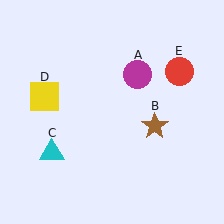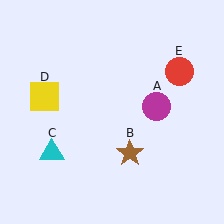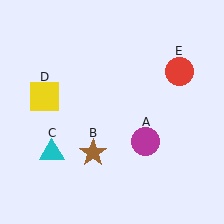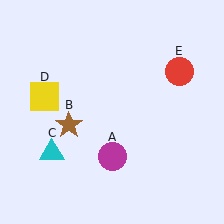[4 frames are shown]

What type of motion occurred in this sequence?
The magenta circle (object A), brown star (object B) rotated clockwise around the center of the scene.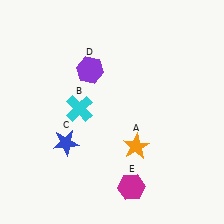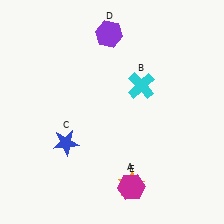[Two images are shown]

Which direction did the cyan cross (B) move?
The cyan cross (B) moved right.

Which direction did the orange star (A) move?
The orange star (A) moved down.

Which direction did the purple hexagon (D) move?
The purple hexagon (D) moved up.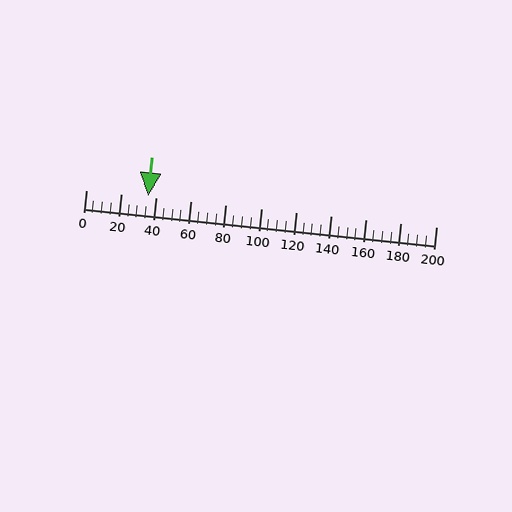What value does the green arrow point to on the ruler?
The green arrow points to approximately 36.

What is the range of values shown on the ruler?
The ruler shows values from 0 to 200.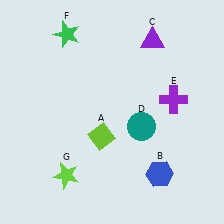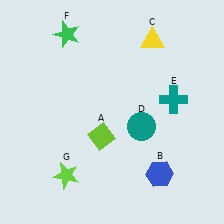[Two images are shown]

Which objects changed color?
C changed from purple to yellow. E changed from purple to teal.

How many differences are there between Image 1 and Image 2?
There are 2 differences between the two images.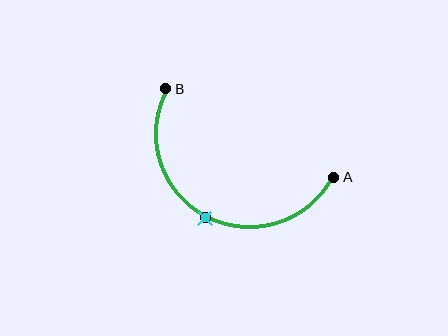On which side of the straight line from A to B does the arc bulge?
The arc bulges below the straight line connecting A and B.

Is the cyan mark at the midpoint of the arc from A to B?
Yes. The cyan mark lies on the arc at equal arc-length from both A and B — it is the arc midpoint.